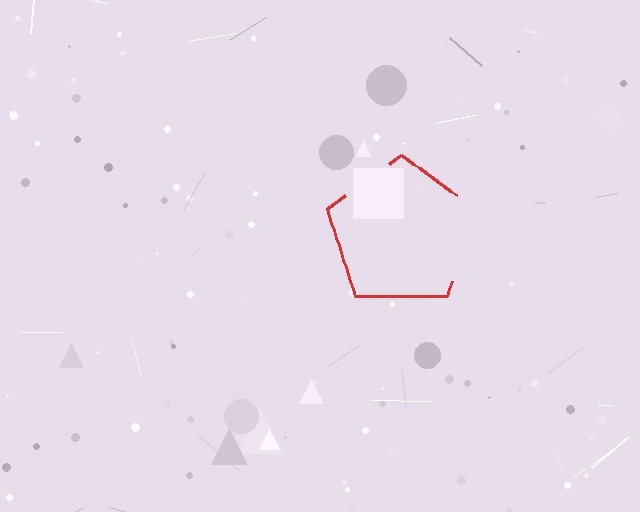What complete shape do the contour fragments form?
The contour fragments form a pentagon.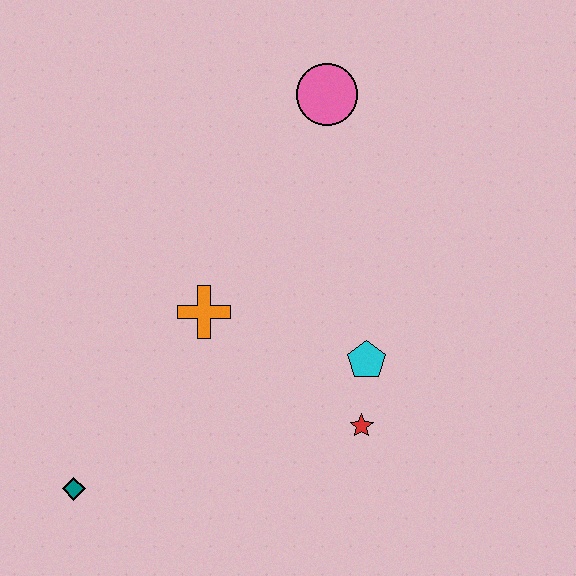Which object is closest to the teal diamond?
The orange cross is closest to the teal diamond.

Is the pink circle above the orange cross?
Yes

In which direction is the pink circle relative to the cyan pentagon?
The pink circle is above the cyan pentagon.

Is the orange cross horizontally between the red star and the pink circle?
No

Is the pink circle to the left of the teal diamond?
No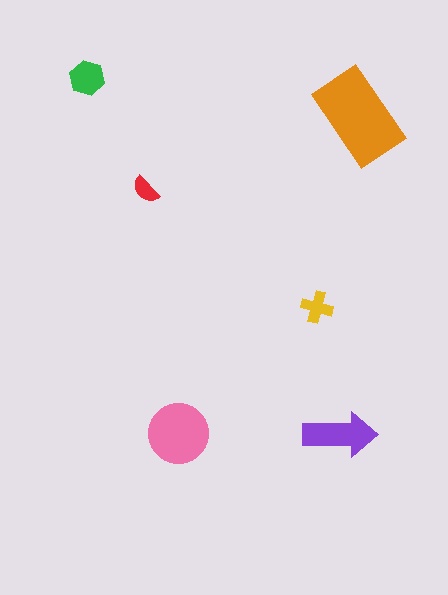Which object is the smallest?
The red semicircle.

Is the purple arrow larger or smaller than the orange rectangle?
Smaller.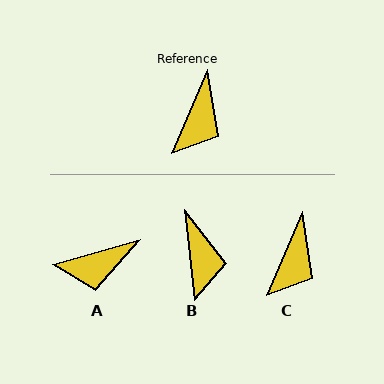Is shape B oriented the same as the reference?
No, it is off by about 29 degrees.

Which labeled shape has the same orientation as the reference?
C.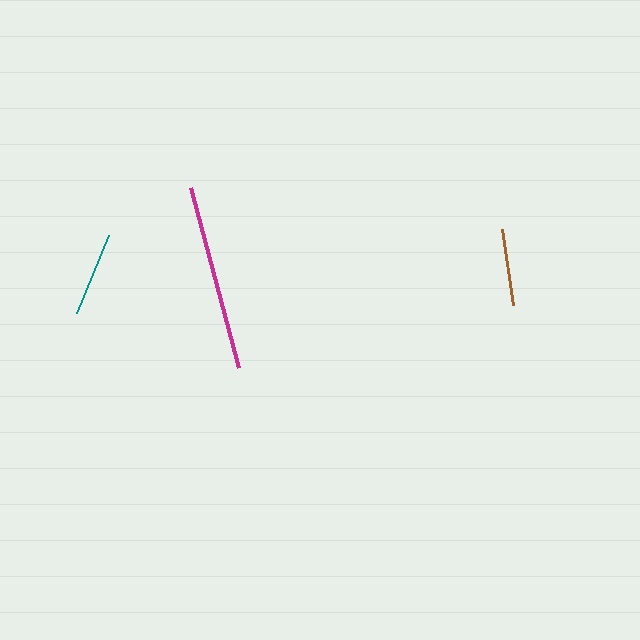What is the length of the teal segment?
The teal segment is approximately 84 pixels long.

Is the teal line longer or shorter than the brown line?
The teal line is longer than the brown line.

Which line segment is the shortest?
The brown line is the shortest at approximately 77 pixels.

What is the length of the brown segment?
The brown segment is approximately 77 pixels long.